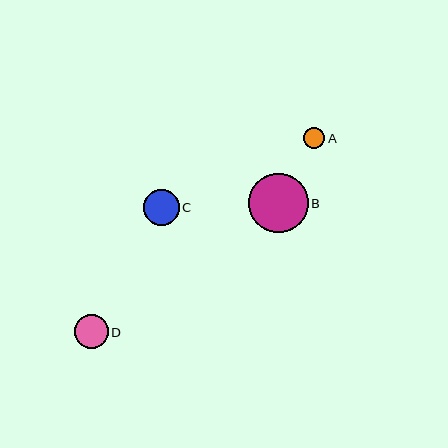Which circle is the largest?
Circle B is the largest with a size of approximately 59 pixels.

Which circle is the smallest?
Circle A is the smallest with a size of approximately 21 pixels.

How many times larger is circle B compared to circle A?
Circle B is approximately 2.8 times the size of circle A.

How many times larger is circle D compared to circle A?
Circle D is approximately 1.6 times the size of circle A.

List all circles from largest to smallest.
From largest to smallest: B, C, D, A.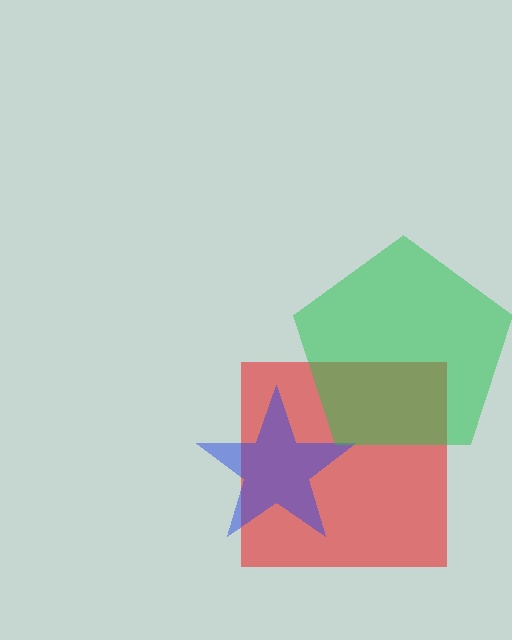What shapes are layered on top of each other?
The layered shapes are: a red square, a blue star, a green pentagon.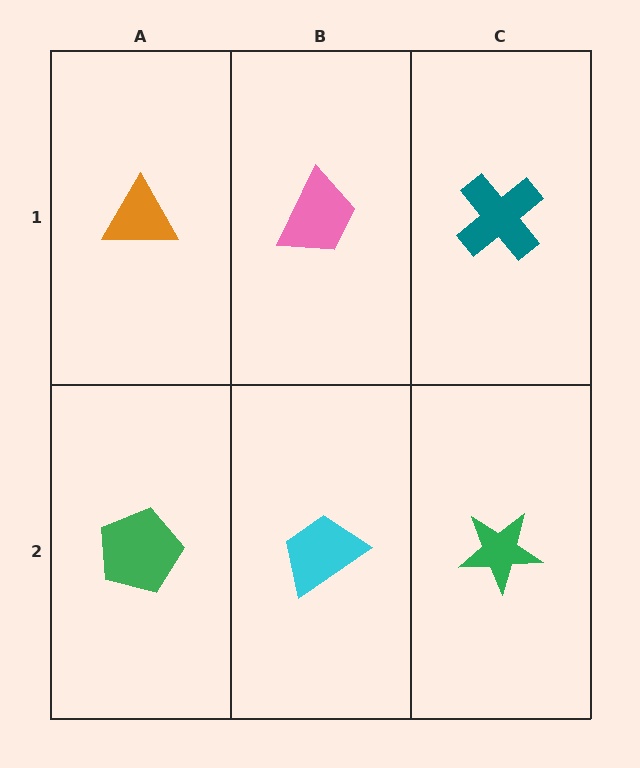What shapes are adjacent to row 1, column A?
A green pentagon (row 2, column A), a pink trapezoid (row 1, column B).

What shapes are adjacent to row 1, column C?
A green star (row 2, column C), a pink trapezoid (row 1, column B).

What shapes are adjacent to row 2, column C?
A teal cross (row 1, column C), a cyan trapezoid (row 2, column B).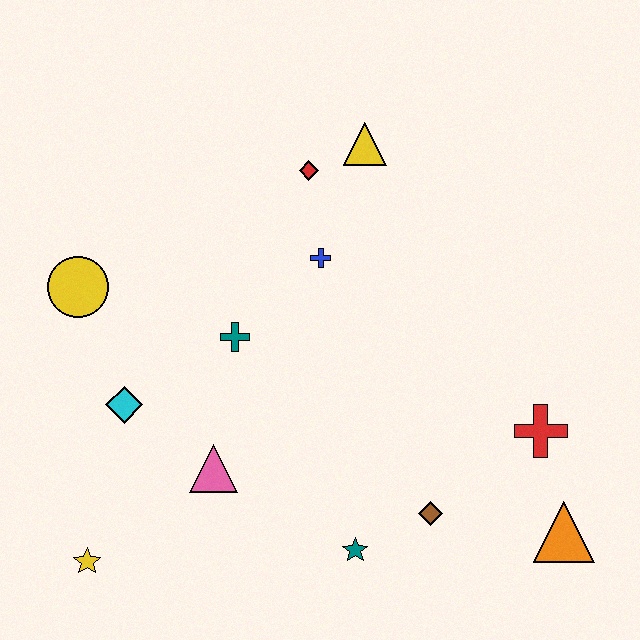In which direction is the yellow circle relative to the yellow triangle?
The yellow circle is to the left of the yellow triangle.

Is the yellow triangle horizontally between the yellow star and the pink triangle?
No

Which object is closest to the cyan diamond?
The pink triangle is closest to the cyan diamond.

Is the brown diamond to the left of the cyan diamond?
No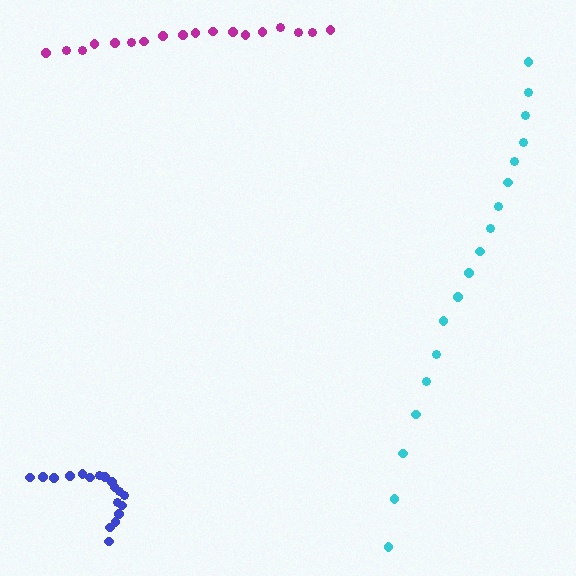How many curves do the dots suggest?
There are 3 distinct paths.